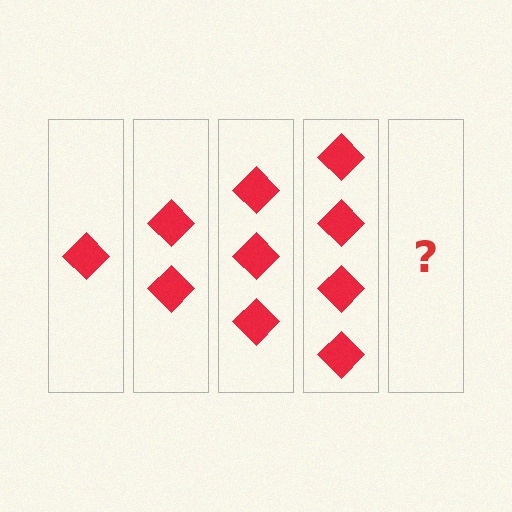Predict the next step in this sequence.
The next step is 5 diamonds.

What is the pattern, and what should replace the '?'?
The pattern is that each step adds one more diamond. The '?' should be 5 diamonds.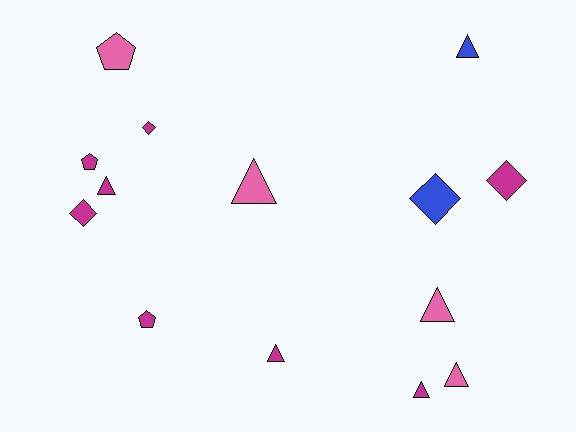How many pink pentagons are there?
There is 1 pink pentagon.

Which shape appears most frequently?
Triangle, with 7 objects.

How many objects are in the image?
There are 14 objects.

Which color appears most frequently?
Magenta, with 8 objects.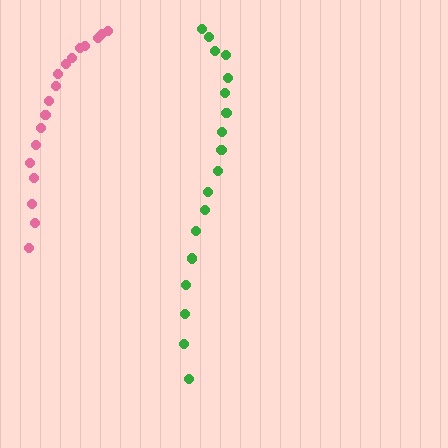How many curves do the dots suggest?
There are 2 distinct paths.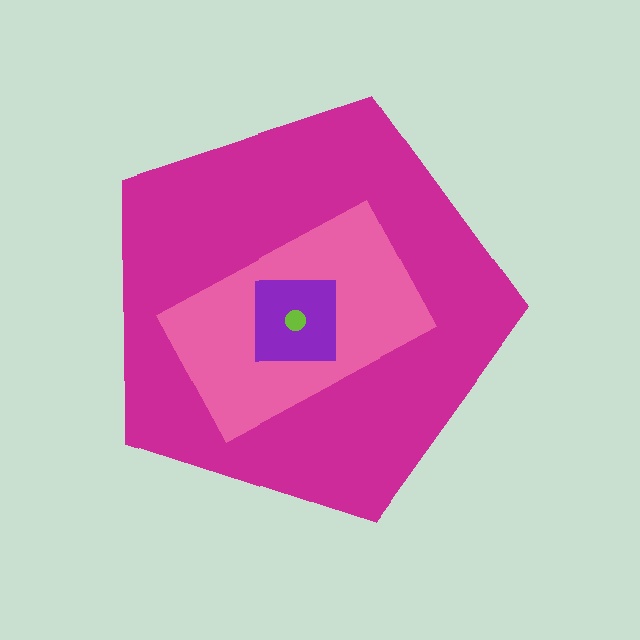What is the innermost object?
The lime circle.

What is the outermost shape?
The magenta pentagon.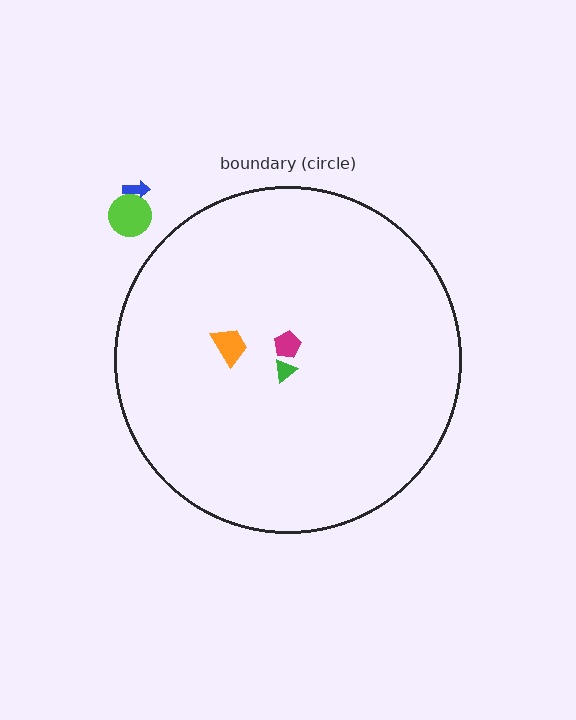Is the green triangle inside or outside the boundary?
Inside.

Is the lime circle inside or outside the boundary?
Outside.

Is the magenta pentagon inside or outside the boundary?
Inside.